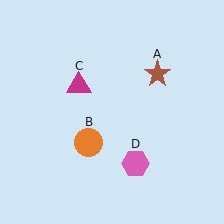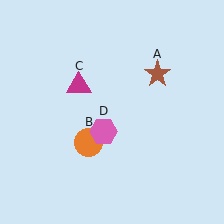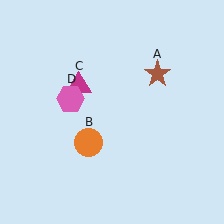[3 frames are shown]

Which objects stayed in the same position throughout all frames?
Brown star (object A) and orange circle (object B) and magenta triangle (object C) remained stationary.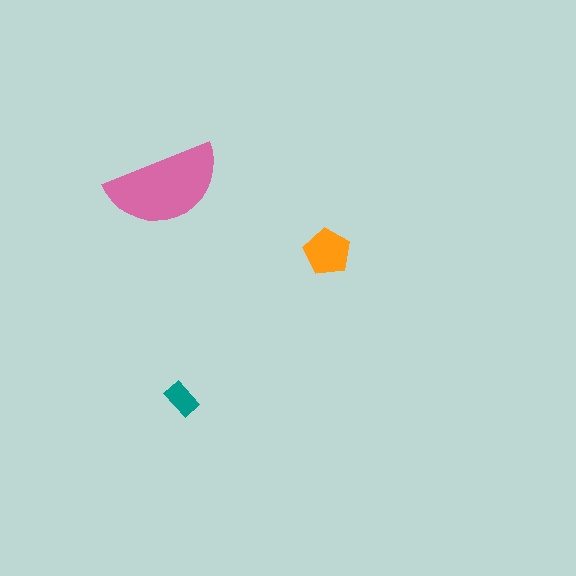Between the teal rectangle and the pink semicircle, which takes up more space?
The pink semicircle.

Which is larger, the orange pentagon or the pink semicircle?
The pink semicircle.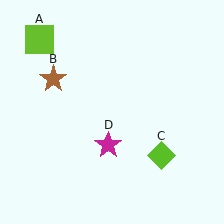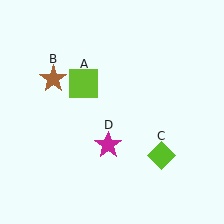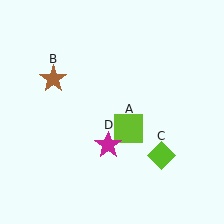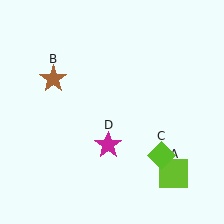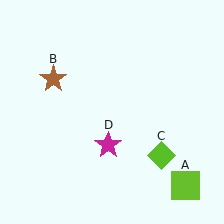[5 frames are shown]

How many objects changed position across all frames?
1 object changed position: lime square (object A).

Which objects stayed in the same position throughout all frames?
Brown star (object B) and lime diamond (object C) and magenta star (object D) remained stationary.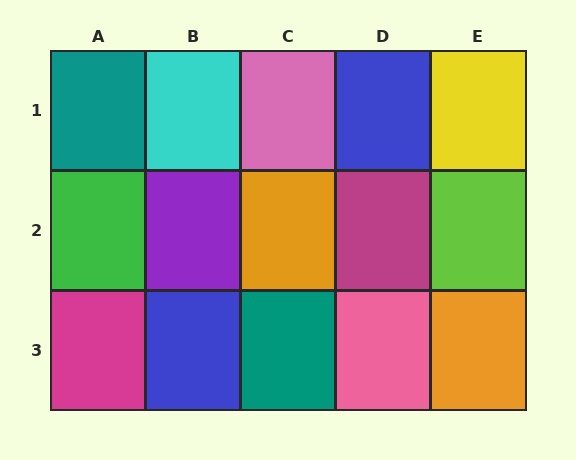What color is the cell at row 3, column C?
Teal.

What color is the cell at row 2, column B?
Purple.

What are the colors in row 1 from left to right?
Teal, cyan, pink, blue, yellow.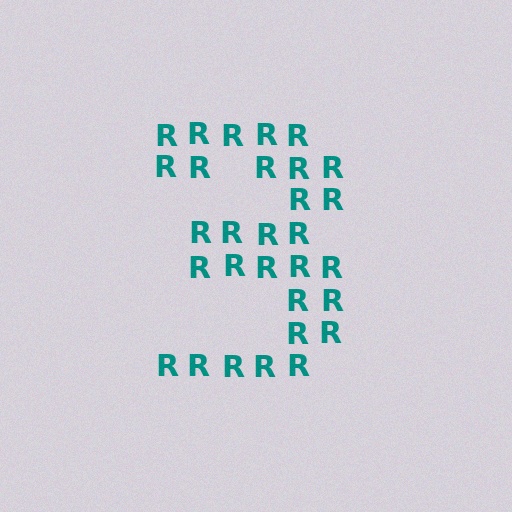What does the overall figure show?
The overall figure shows the digit 3.